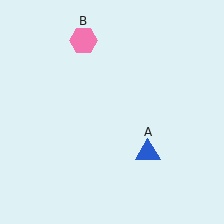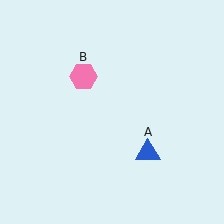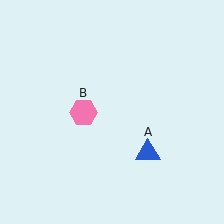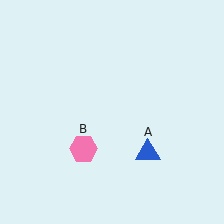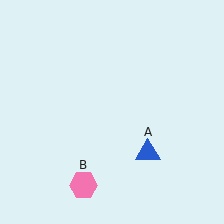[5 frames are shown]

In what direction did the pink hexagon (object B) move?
The pink hexagon (object B) moved down.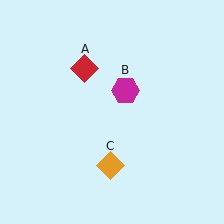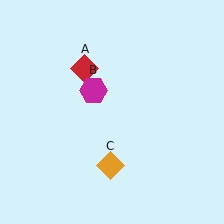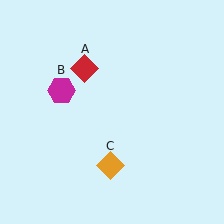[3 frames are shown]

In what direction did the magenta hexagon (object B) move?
The magenta hexagon (object B) moved left.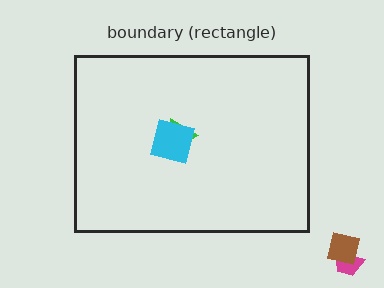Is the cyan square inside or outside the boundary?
Inside.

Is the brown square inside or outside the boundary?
Outside.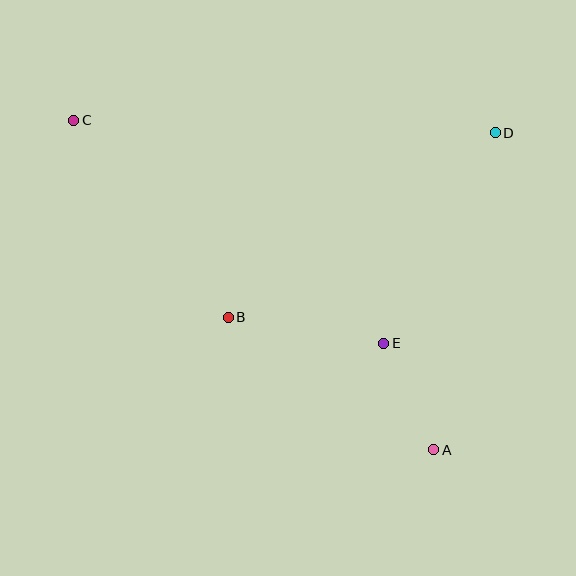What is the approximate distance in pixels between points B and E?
The distance between B and E is approximately 158 pixels.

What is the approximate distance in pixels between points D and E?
The distance between D and E is approximately 238 pixels.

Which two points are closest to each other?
Points A and E are closest to each other.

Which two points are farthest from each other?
Points A and C are farthest from each other.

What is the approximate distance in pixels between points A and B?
The distance between A and B is approximately 245 pixels.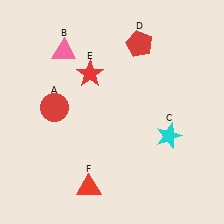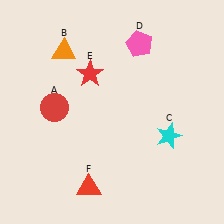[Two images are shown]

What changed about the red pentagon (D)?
In Image 1, D is red. In Image 2, it changed to pink.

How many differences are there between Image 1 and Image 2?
There are 2 differences between the two images.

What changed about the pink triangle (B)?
In Image 1, B is pink. In Image 2, it changed to orange.